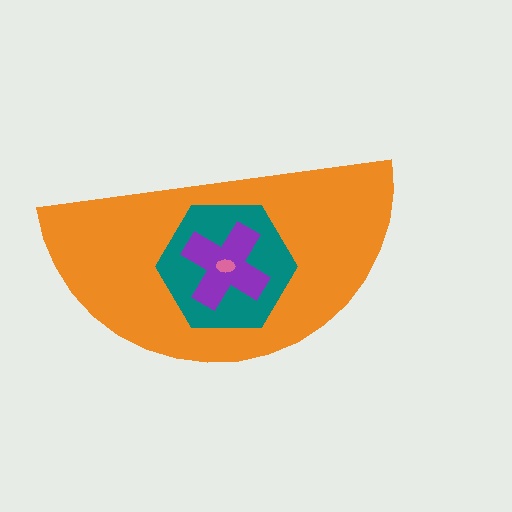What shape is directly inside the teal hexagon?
The purple cross.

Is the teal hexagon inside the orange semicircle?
Yes.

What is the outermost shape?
The orange semicircle.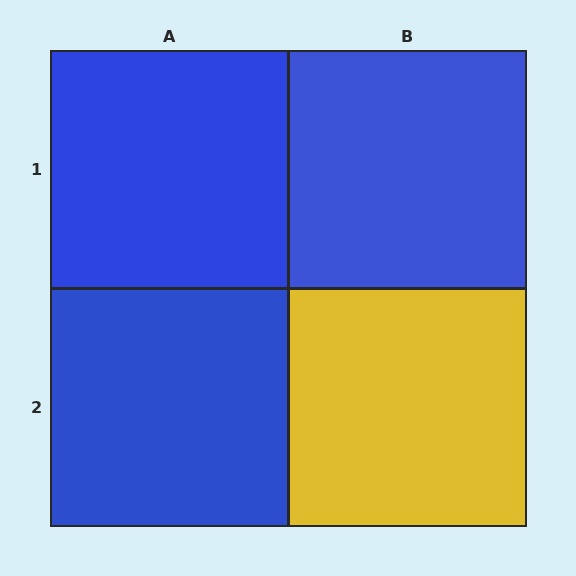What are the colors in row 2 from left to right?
Blue, yellow.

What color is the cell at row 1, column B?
Blue.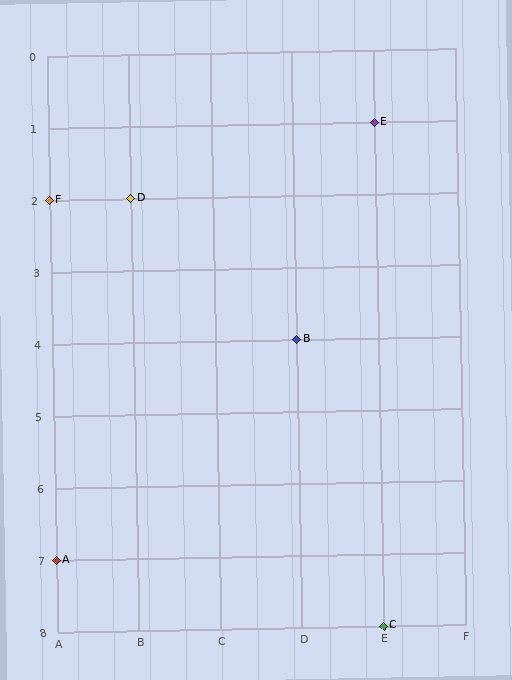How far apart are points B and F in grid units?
Points B and F are 3 columns and 2 rows apart (about 3.6 grid units diagonally).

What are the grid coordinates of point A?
Point A is at grid coordinates (A, 7).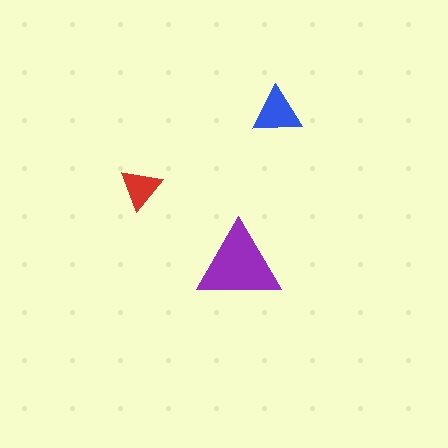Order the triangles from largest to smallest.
the purple one, the blue one, the red one.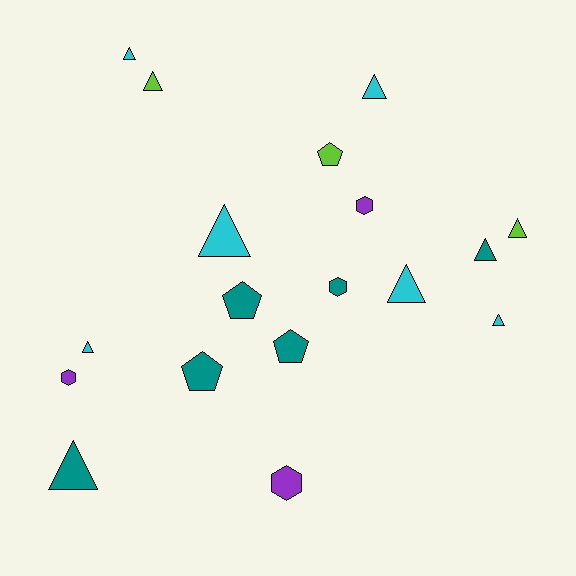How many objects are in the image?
There are 18 objects.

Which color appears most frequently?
Teal, with 6 objects.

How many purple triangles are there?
There are no purple triangles.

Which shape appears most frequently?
Triangle, with 10 objects.